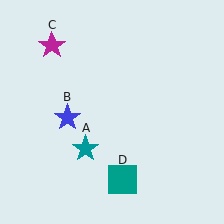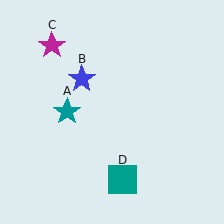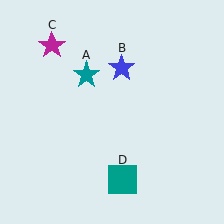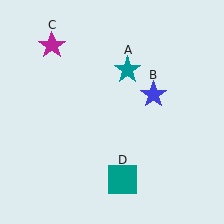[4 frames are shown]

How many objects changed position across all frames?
2 objects changed position: teal star (object A), blue star (object B).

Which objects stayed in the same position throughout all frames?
Magenta star (object C) and teal square (object D) remained stationary.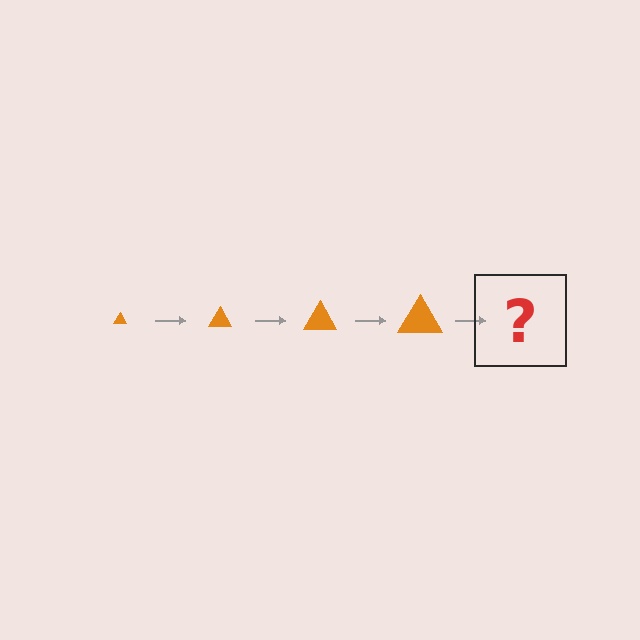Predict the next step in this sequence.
The next step is an orange triangle, larger than the previous one.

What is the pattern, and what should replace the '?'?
The pattern is that the triangle gets progressively larger each step. The '?' should be an orange triangle, larger than the previous one.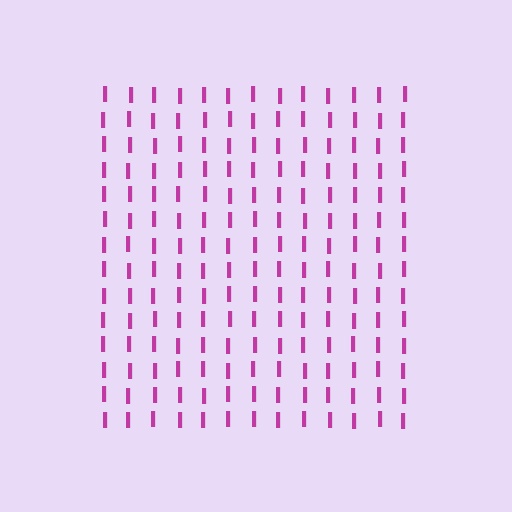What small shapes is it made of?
It is made of small letter I's.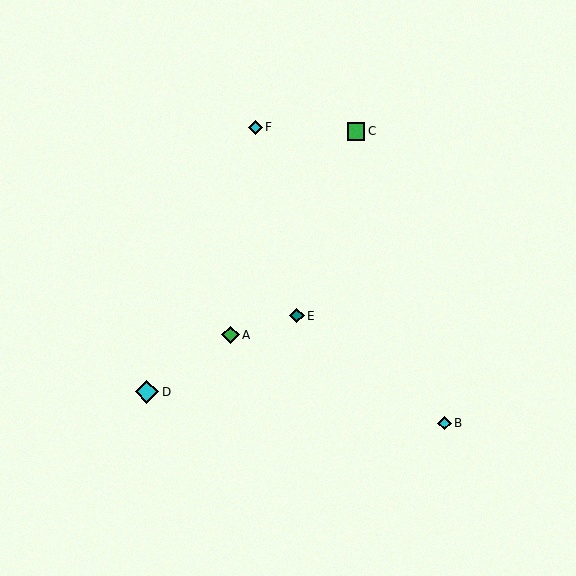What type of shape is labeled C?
Shape C is a green square.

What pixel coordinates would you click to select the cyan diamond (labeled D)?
Click at (147, 392) to select the cyan diamond D.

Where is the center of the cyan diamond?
The center of the cyan diamond is at (255, 127).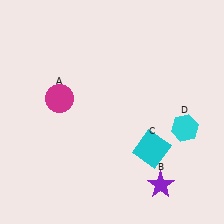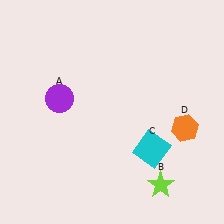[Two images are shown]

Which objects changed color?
A changed from magenta to purple. B changed from purple to lime. D changed from cyan to orange.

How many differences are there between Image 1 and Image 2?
There are 3 differences between the two images.